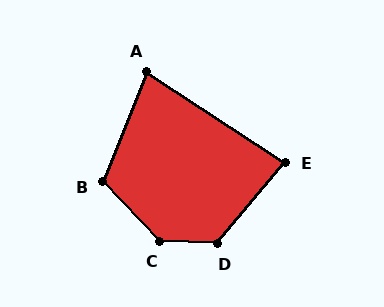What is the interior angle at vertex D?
Approximately 128 degrees (obtuse).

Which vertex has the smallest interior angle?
A, at approximately 79 degrees.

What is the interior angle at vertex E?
Approximately 83 degrees (acute).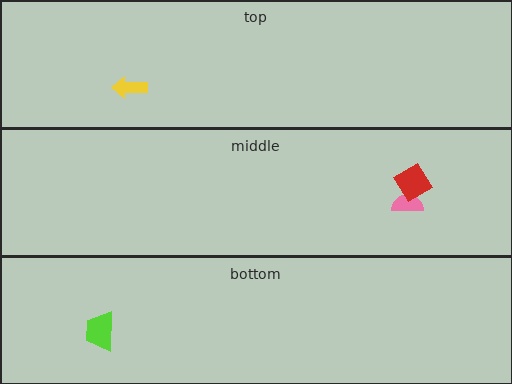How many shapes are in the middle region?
2.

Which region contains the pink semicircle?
The middle region.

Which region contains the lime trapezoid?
The bottom region.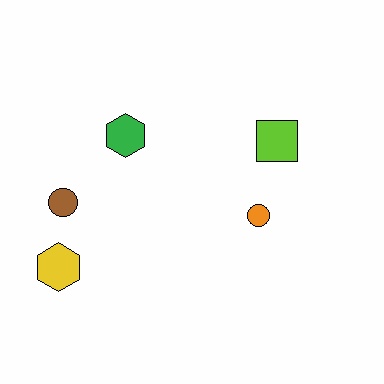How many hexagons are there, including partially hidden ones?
There are 2 hexagons.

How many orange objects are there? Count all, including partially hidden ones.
There is 1 orange object.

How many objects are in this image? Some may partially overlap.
There are 5 objects.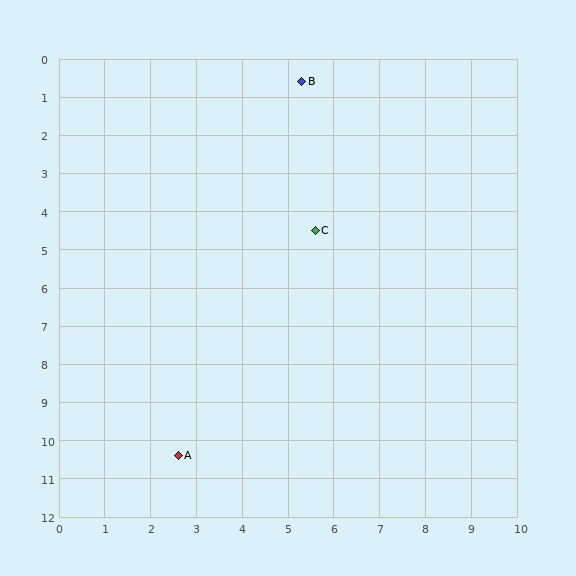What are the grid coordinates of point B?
Point B is at approximately (5.3, 0.6).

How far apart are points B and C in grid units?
Points B and C are about 3.9 grid units apart.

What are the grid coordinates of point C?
Point C is at approximately (5.6, 4.5).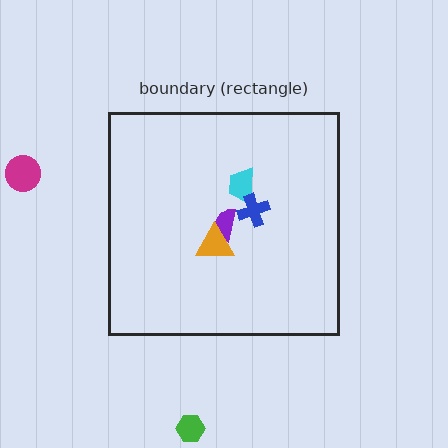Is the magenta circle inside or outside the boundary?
Outside.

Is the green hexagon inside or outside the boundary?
Outside.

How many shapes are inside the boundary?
4 inside, 2 outside.